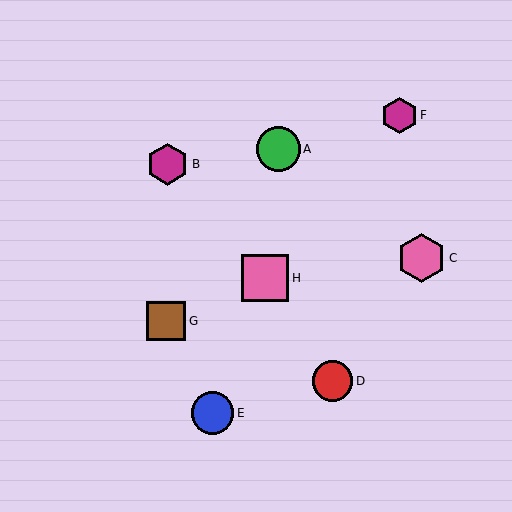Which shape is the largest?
The pink hexagon (labeled C) is the largest.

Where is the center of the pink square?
The center of the pink square is at (265, 278).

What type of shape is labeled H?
Shape H is a pink square.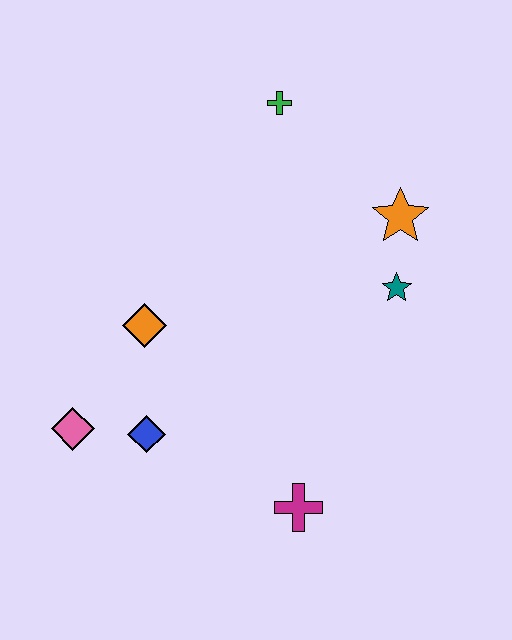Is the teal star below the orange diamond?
No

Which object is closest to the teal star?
The orange star is closest to the teal star.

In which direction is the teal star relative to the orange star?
The teal star is below the orange star.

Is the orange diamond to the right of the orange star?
No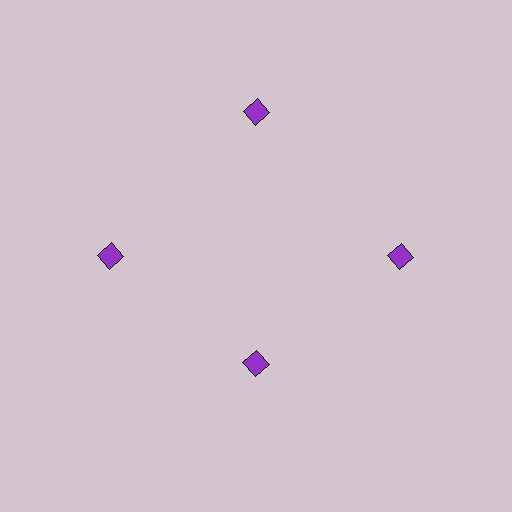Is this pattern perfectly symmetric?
No. The 4 purple squares are arranged in a ring, but one element near the 6 o'clock position is pulled inward toward the center, breaking the 4-fold rotational symmetry.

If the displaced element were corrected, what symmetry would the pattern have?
It would have 4-fold rotational symmetry — the pattern would map onto itself every 90 degrees.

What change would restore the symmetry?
The symmetry would be restored by moving it outward, back onto the ring so that all 4 squares sit at equal angles and equal distance from the center.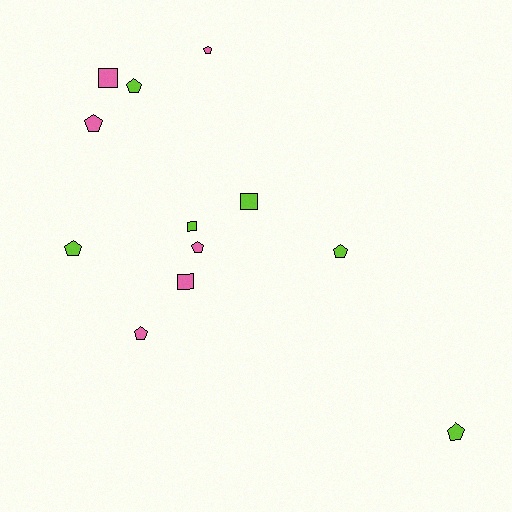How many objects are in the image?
There are 12 objects.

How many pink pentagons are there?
There are 4 pink pentagons.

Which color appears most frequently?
Pink, with 6 objects.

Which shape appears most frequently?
Pentagon, with 8 objects.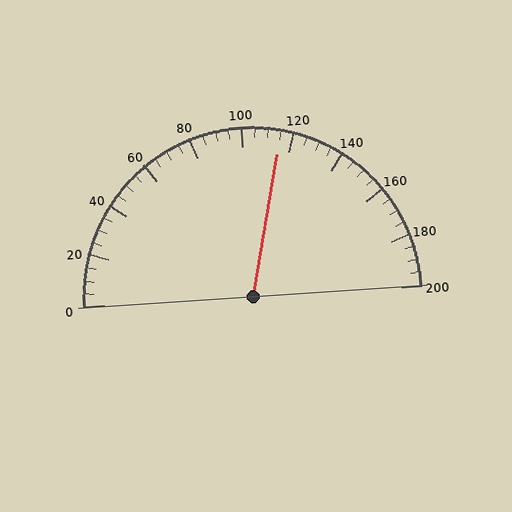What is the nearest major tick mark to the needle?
The nearest major tick mark is 120.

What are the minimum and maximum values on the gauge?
The gauge ranges from 0 to 200.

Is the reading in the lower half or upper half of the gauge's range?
The reading is in the upper half of the range (0 to 200).